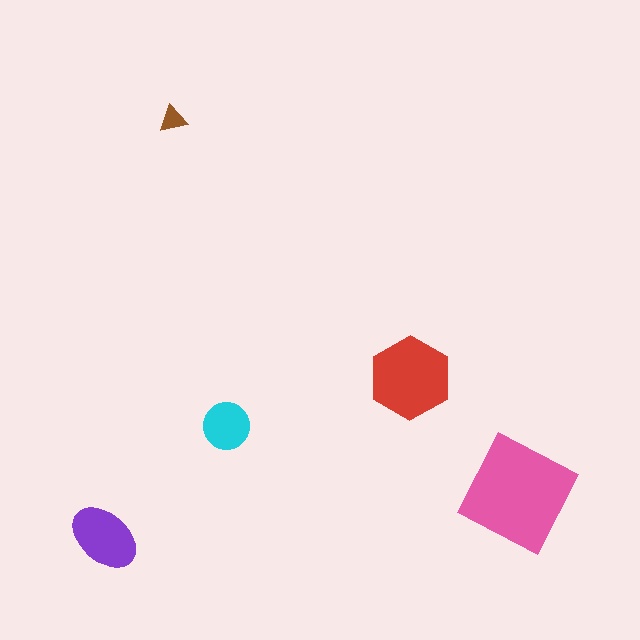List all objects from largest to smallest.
The pink diamond, the red hexagon, the purple ellipse, the cyan circle, the brown triangle.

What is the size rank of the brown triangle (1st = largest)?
5th.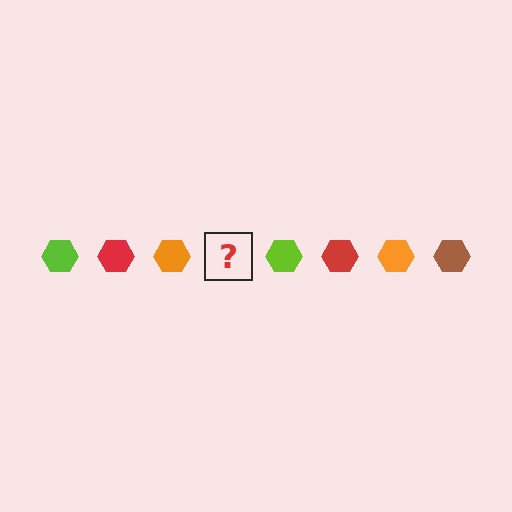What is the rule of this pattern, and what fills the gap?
The rule is that the pattern cycles through lime, red, orange, brown hexagons. The gap should be filled with a brown hexagon.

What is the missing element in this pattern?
The missing element is a brown hexagon.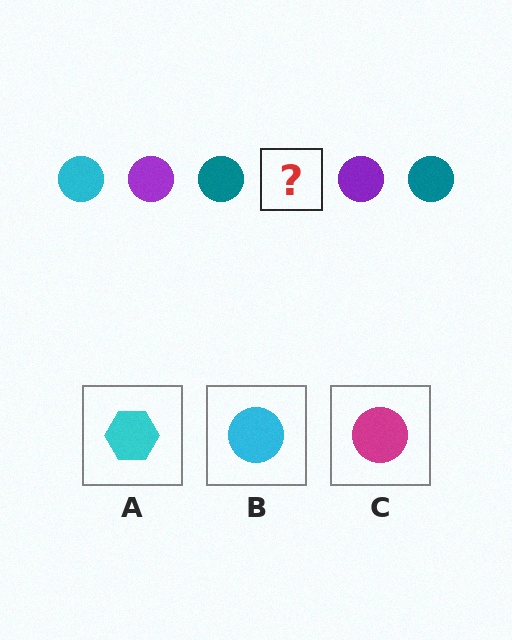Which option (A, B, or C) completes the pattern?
B.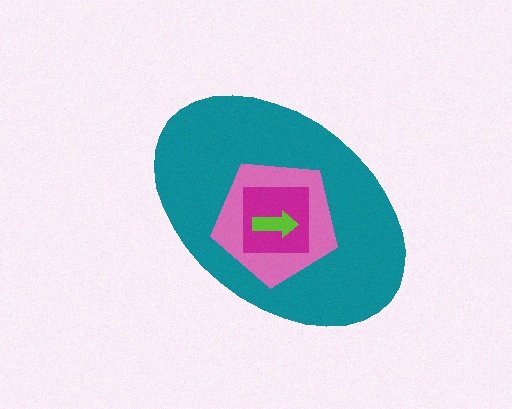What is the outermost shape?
The teal ellipse.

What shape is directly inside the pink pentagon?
The magenta square.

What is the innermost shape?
The lime arrow.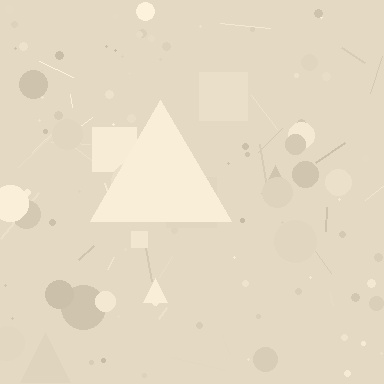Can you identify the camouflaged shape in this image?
The camouflaged shape is a triangle.